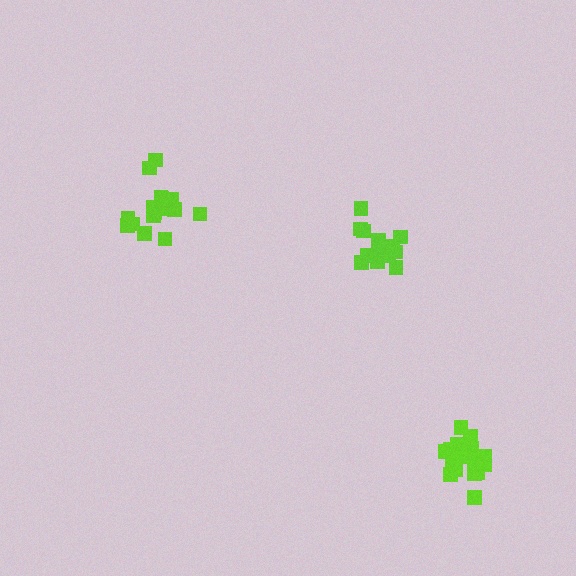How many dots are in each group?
Group 1: 16 dots, Group 2: 16 dots, Group 3: 19 dots (51 total).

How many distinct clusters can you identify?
There are 3 distinct clusters.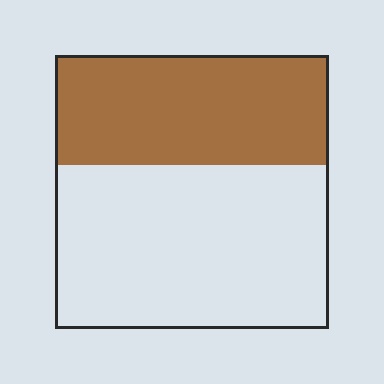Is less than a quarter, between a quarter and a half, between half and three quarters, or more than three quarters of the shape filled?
Between a quarter and a half.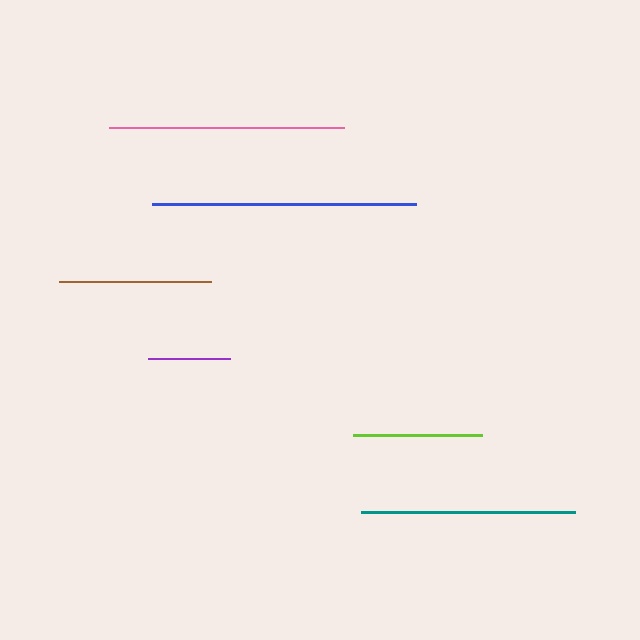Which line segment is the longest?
The blue line is the longest at approximately 264 pixels.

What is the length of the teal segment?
The teal segment is approximately 214 pixels long.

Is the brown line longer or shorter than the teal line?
The teal line is longer than the brown line.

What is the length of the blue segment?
The blue segment is approximately 264 pixels long.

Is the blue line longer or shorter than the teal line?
The blue line is longer than the teal line.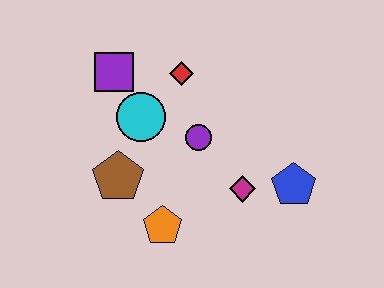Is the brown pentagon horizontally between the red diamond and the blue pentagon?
No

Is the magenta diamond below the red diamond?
Yes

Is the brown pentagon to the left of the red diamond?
Yes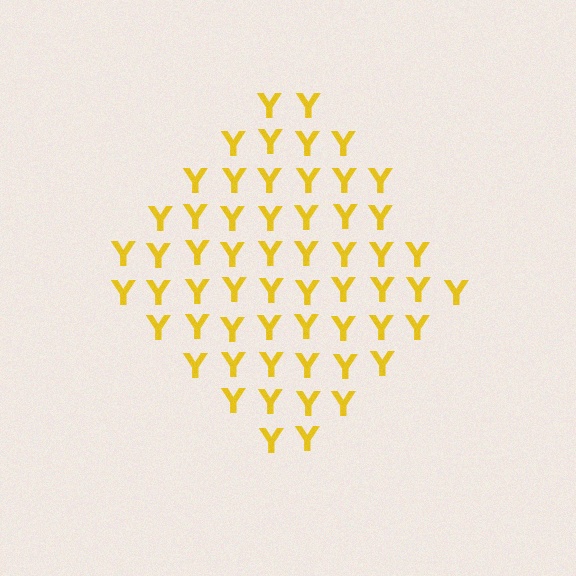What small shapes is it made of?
It is made of small letter Y's.